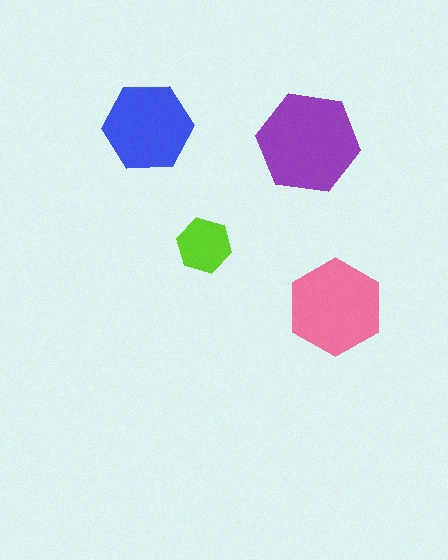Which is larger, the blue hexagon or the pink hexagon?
The pink one.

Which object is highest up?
The blue hexagon is topmost.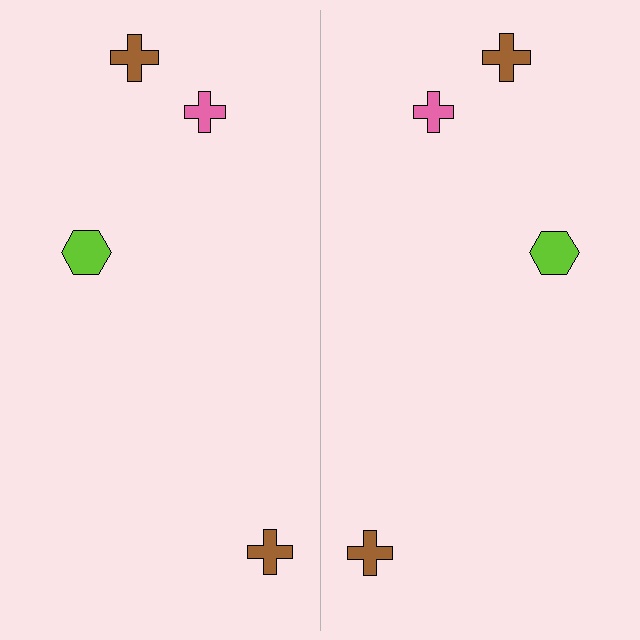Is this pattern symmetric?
Yes, this pattern has bilateral (reflection) symmetry.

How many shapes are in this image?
There are 8 shapes in this image.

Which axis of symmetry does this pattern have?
The pattern has a vertical axis of symmetry running through the center of the image.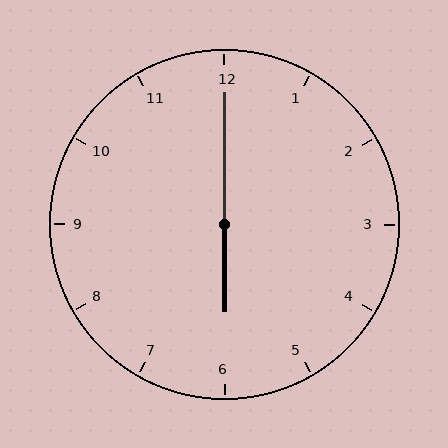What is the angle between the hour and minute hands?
Approximately 180 degrees.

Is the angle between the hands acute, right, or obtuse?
It is obtuse.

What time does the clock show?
6:00.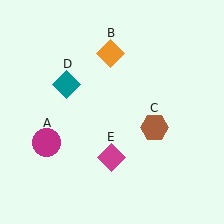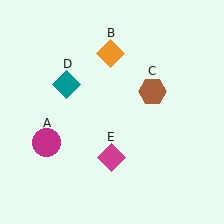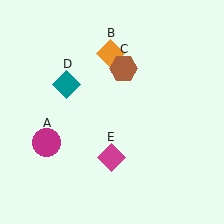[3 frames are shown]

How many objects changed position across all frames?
1 object changed position: brown hexagon (object C).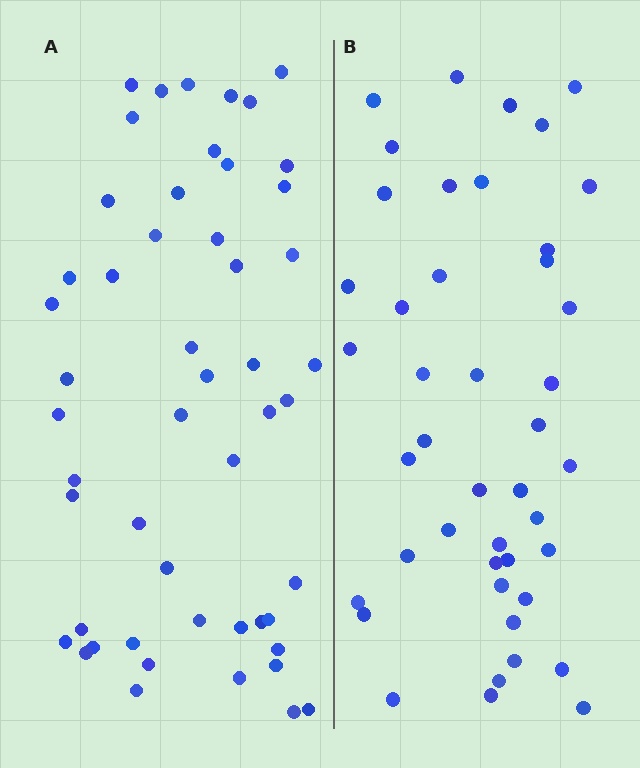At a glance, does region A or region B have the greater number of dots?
Region A (the left region) has more dots.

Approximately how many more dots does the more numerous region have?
Region A has roughly 8 or so more dots than region B.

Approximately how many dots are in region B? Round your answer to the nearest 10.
About 40 dots. (The exact count is 44, which rounds to 40.)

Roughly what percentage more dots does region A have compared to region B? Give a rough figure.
About 15% more.